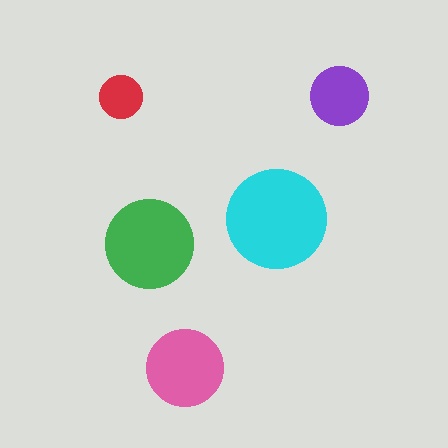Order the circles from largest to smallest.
the cyan one, the green one, the pink one, the purple one, the red one.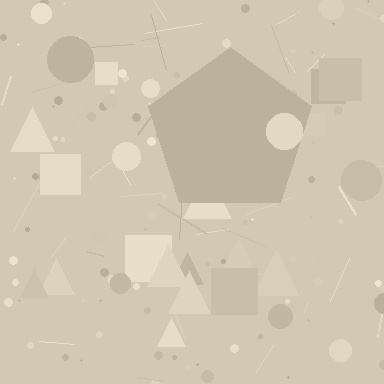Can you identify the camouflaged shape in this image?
The camouflaged shape is a pentagon.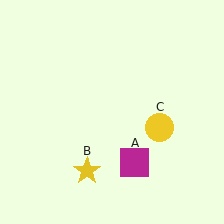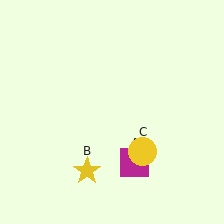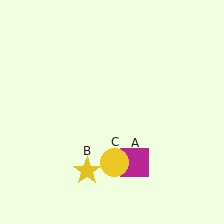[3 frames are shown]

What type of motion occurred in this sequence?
The yellow circle (object C) rotated clockwise around the center of the scene.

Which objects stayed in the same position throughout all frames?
Magenta square (object A) and yellow star (object B) remained stationary.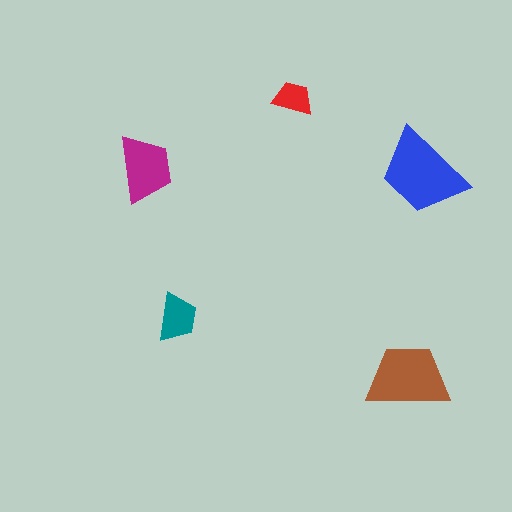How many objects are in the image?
There are 5 objects in the image.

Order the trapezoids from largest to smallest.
the blue one, the brown one, the magenta one, the teal one, the red one.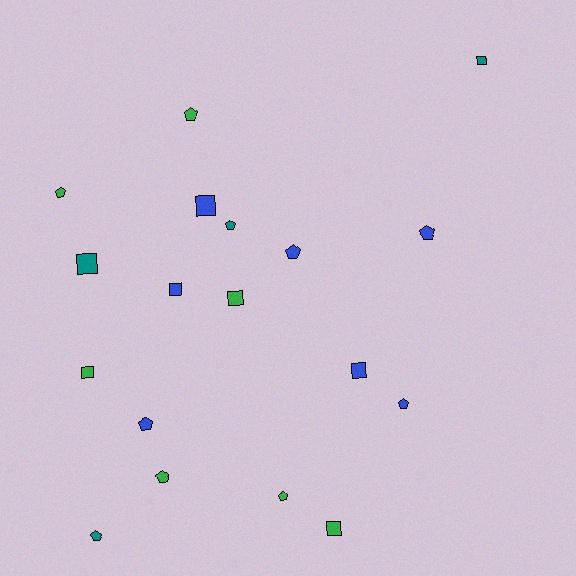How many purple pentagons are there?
There are no purple pentagons.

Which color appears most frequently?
Green, with 7 objects.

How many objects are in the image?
There are 18 objects.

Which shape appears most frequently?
Pentagon, with 10 objects.